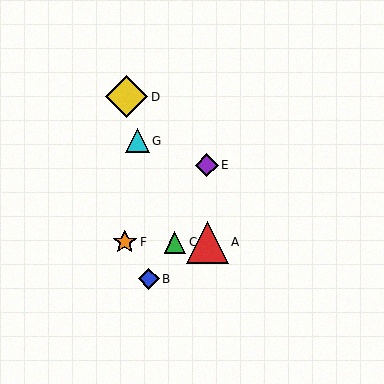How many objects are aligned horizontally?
3 objects (A, C, F) are aligned horizontally.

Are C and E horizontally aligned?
No, C is at y≈242 and E is at y≈165.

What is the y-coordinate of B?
Object B is at y≈279.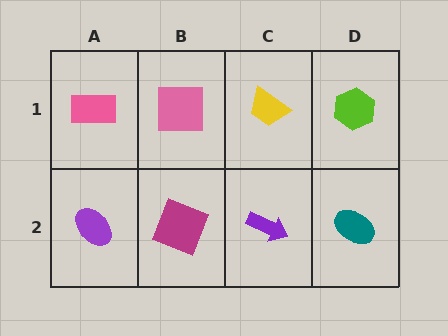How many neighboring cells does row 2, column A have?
2.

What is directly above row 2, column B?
A pink square.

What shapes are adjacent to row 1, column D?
A teal ellipse (row 2, column D), a yellow trapezoid (row 1, column C).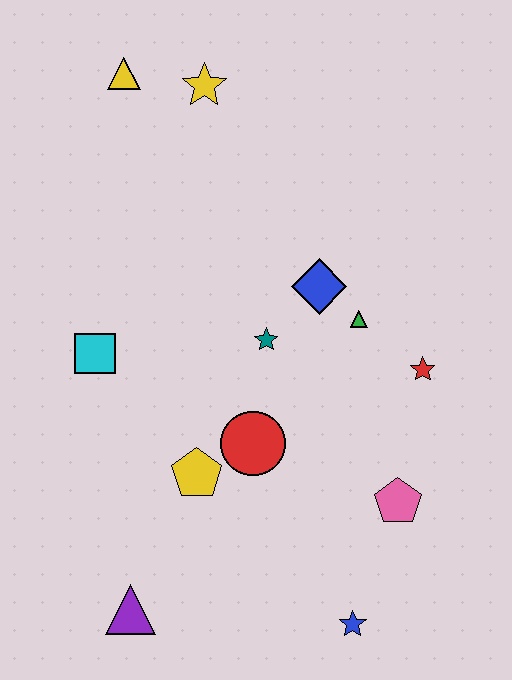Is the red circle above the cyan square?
No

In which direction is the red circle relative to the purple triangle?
The red circle is above the purple triangle.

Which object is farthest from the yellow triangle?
The blue star is farthest from the yellow triangle.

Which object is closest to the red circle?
The yellow pentagon is closest to the red circle.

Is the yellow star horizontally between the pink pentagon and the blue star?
No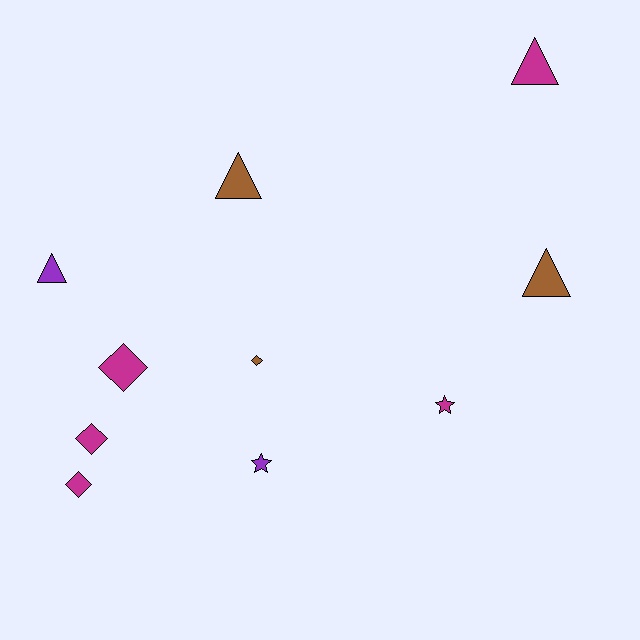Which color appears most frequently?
Magenta, with 5 objects.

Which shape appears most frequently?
Diamond, with 4 objects.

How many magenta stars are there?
There is 1 magenta star.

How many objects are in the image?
There are 10 objects.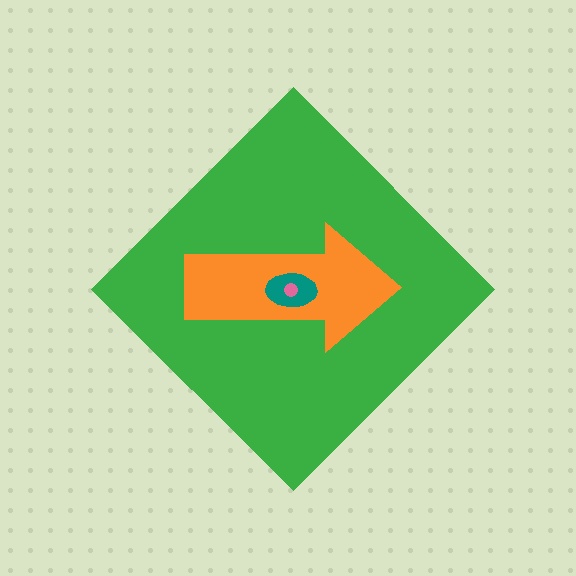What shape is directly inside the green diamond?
The orange arrow.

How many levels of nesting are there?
4.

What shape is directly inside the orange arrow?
The teal ellipse.